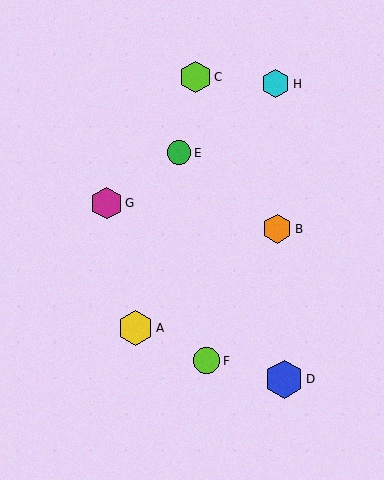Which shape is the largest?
The blue hexagon (labeled D) is the largest.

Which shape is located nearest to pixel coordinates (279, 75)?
The cyan hexagon (labeled H) at (276, 84) is nearest to that location.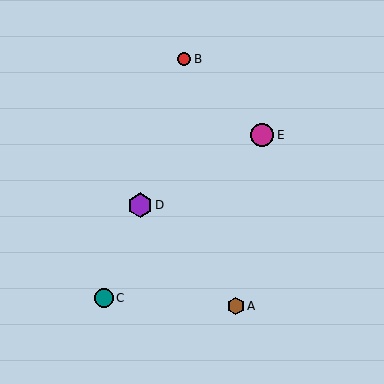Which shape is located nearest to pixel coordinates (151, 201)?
The purple hexagon (labeled D) at (140, 205) is nearest to that location.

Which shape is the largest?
The purple hexagon (labeled D) is the largest.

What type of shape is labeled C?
Shape C is a teal circle.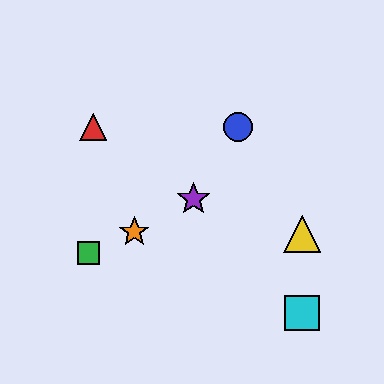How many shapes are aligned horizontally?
2 shapes (the red triangle, the blue circle) are aligned horizontally.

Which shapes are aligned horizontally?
The red triangle, the blue circle are aligned horizontally.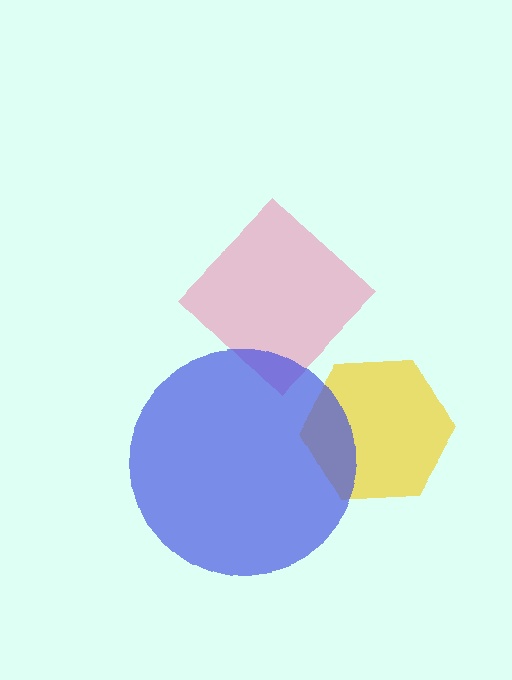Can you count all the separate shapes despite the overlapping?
Yes, there are 3 separate shapes.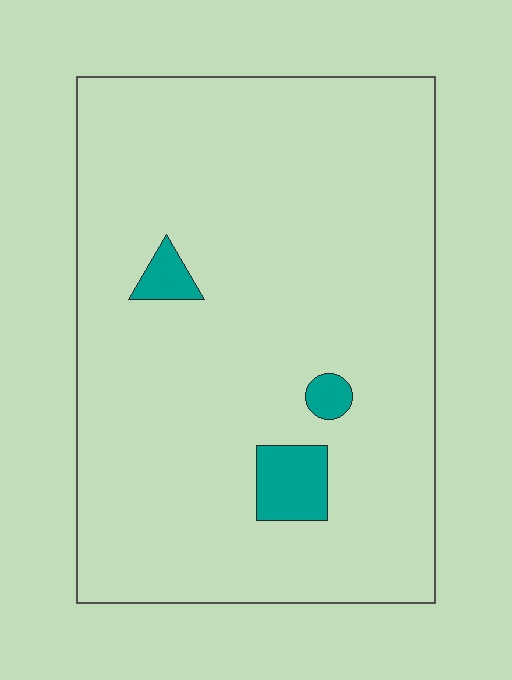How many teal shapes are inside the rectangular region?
3.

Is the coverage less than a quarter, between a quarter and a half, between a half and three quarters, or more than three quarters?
Less than a quarter.